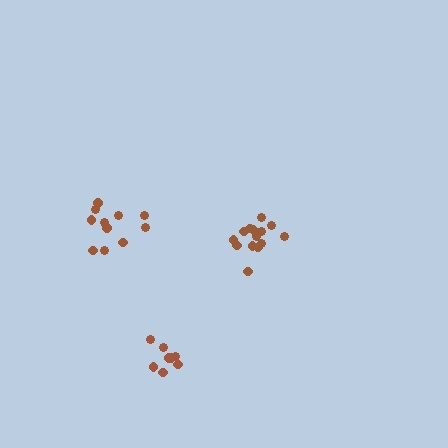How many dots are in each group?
Group 1: 8 dots, Group 2: 14 dots, Group 3: 11 dots (33 total).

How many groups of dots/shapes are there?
There are 3 groups.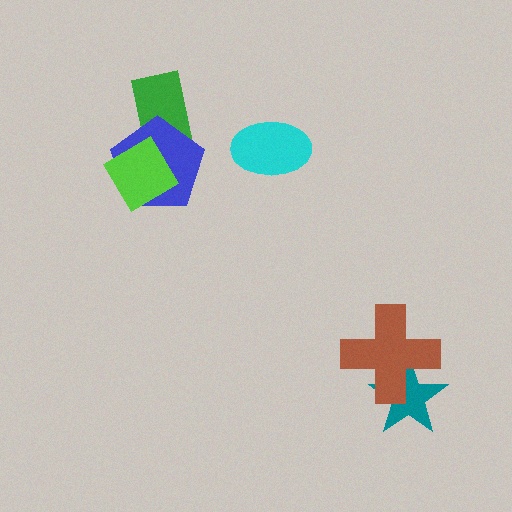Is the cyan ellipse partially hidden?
No, no other shape covers it.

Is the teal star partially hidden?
Yes, it is partially covered by another shape.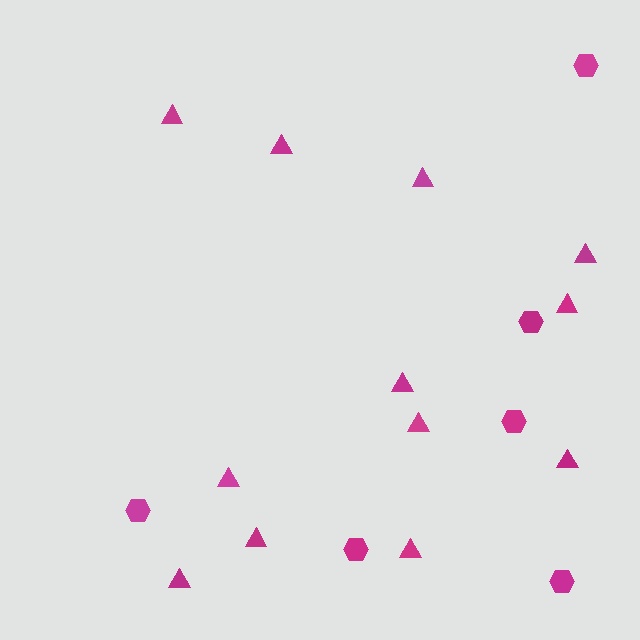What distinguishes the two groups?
There are 2 groups: one group of hexagons (6) and one group of triangles (12).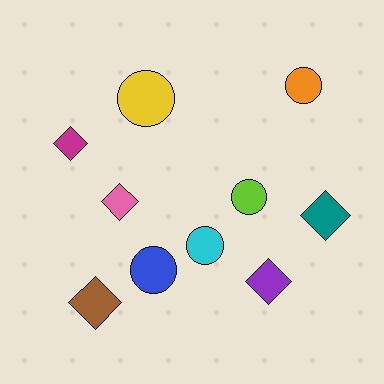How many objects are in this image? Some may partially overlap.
There are 10 objects.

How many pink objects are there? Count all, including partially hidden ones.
There is 1 pink object.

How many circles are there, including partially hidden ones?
There are 5 circles.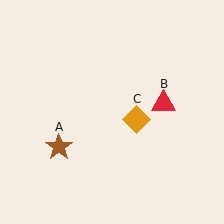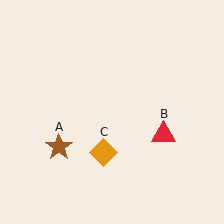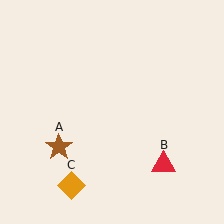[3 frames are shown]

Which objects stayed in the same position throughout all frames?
Brown star (object A) remained stationary.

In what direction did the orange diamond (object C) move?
The orange diamond (object C) moved down and to the left.